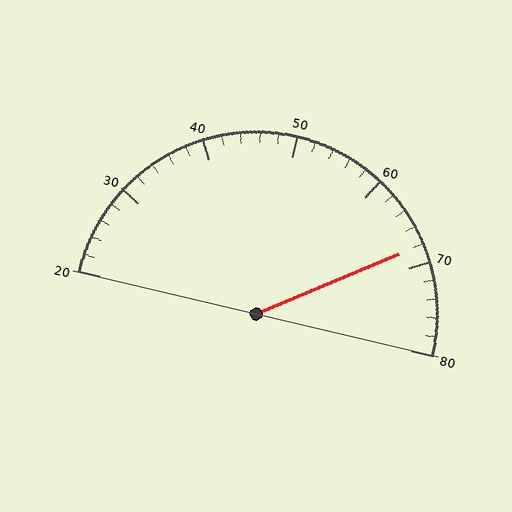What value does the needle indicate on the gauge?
The needle indicates approximately 68.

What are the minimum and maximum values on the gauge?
The gauge ranges from 20 to 80.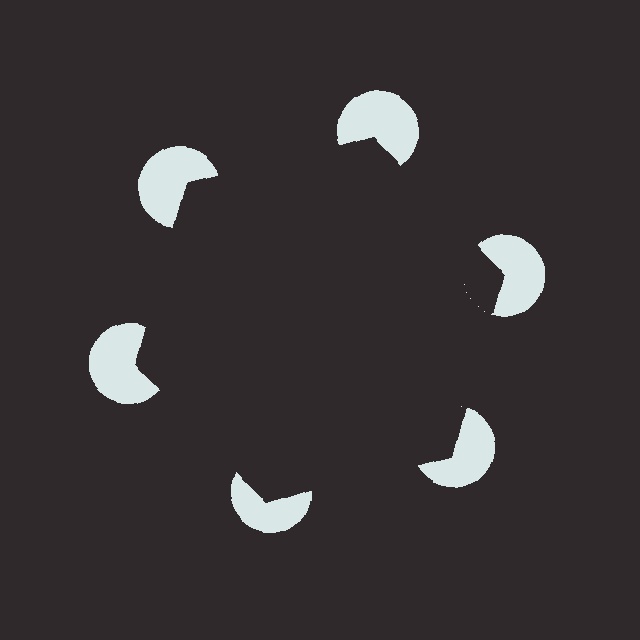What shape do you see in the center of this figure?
An illusory hexagon — its edges are inferred from the aligned wedge cuts in the pac-man discs, not physically drawn.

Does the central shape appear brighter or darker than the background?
It typically appears slightly darker than the background, even though no actual brightness change is drawn.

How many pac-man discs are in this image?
There are 6 — one at each vertex of the illusory hexagon.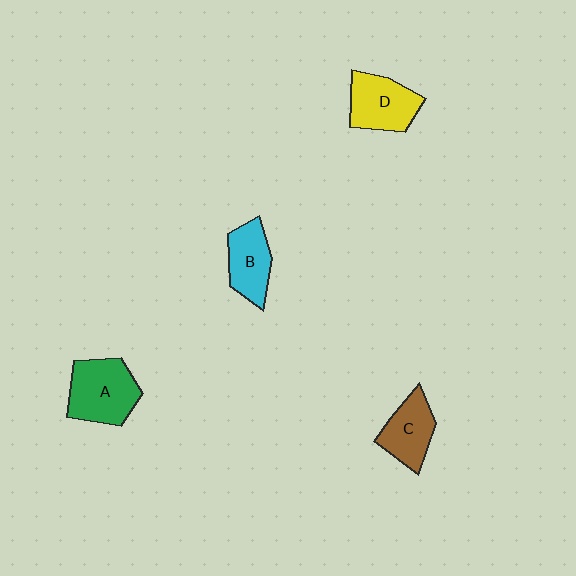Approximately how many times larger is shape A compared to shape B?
Approximately 1.3 times.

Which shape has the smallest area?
Shape C (brown).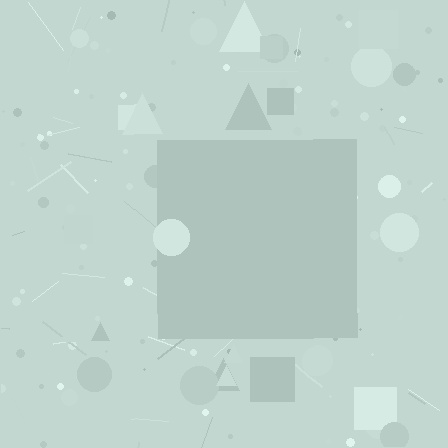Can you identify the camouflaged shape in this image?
The camouflaged shape is a square.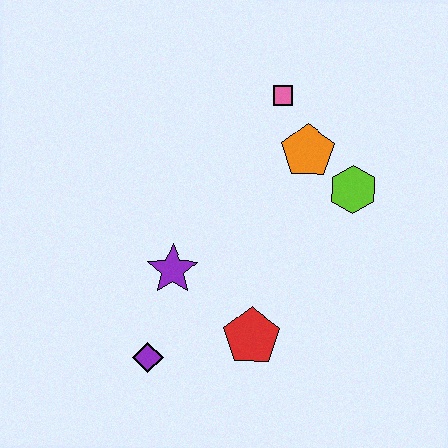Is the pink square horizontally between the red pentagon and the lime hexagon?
Yes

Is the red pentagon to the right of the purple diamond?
Yes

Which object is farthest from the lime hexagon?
The purple diamond is farthest from the lime hexagon.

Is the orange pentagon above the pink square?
No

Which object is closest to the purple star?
The purple diamond is closest to the purple star.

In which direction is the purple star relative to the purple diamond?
The purple star is above the purple diamond.